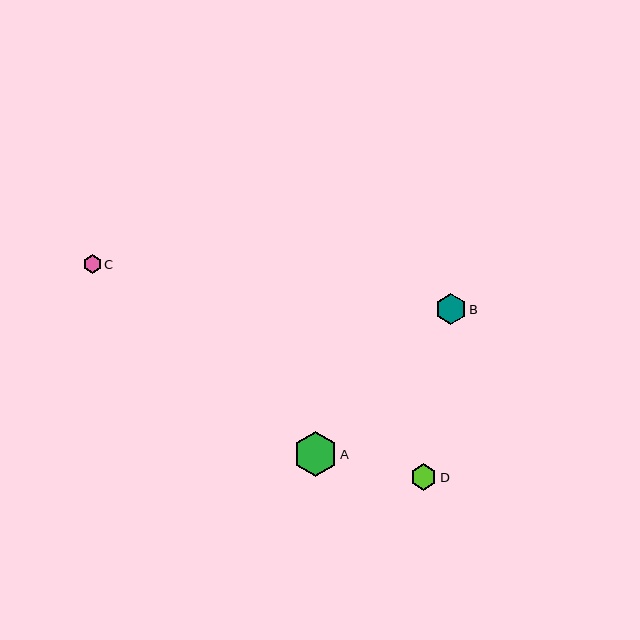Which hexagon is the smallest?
Hexagon C is the smallest with a size of approximately 19 pixels.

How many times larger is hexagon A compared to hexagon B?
Hexagon A is approximately 1.4 times the size of hexagon B.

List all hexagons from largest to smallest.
From largest to smallest: A, B, D, C.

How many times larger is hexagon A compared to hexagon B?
Hexagon A is approximately 1.4 times the size of hexagon B.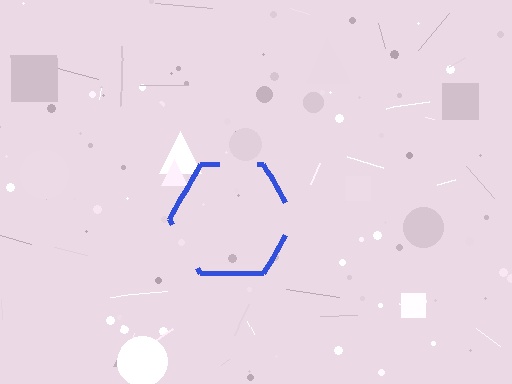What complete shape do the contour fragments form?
The contour fragments form a hexagon.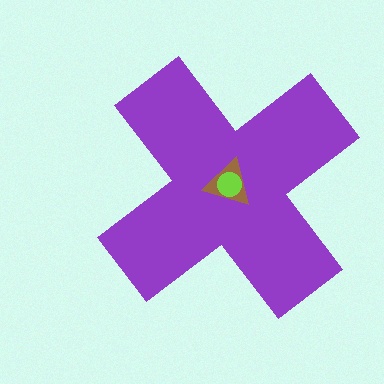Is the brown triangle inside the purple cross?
Yes.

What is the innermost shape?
The lime circle.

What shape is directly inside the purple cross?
The brown triangle.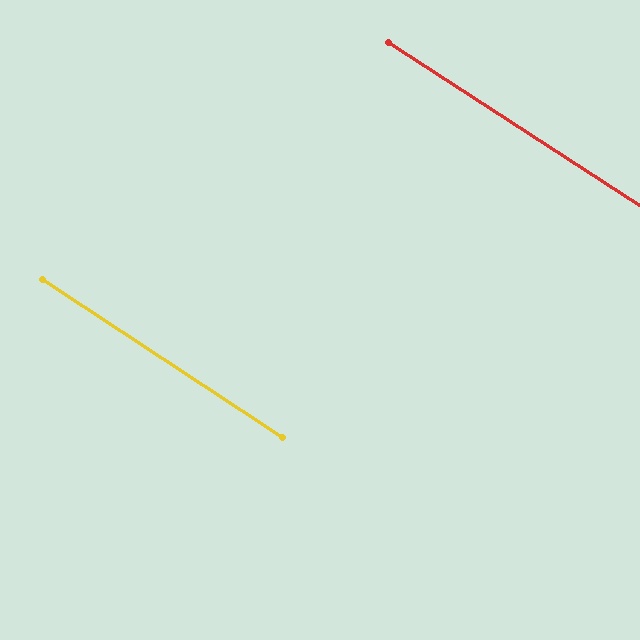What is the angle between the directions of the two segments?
Approximately 0 degrees.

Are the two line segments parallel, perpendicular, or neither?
Parallel — their directions differ by only 0.1°.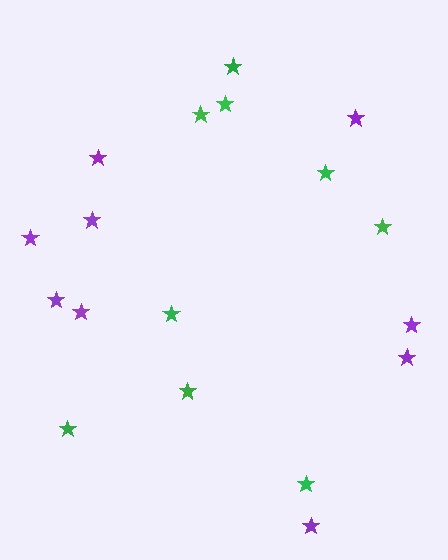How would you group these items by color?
There are 2 groups: one group of green stars (9) and one group of purple stars (9).